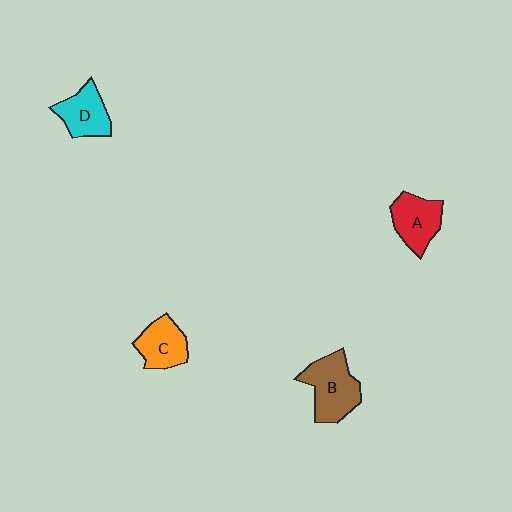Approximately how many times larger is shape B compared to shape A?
Approximately 1.3 times.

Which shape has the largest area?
Shape B (brown).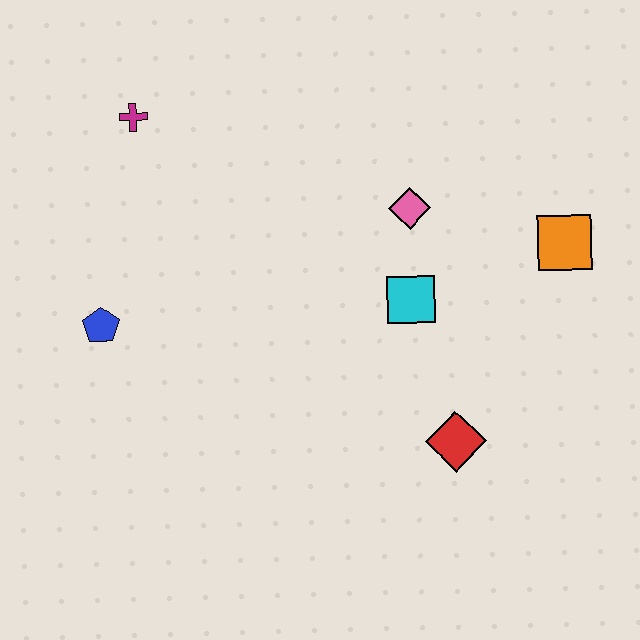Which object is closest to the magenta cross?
The blue pentagon is closest to the magenta cross.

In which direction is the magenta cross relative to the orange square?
The magenta cross is to the left of the orange square.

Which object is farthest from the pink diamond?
The blue pentagon is farthest from the pink diamond.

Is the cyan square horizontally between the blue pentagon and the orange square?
Yes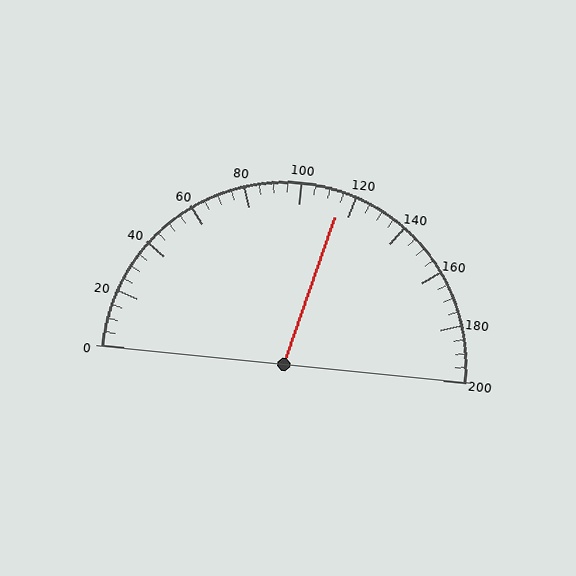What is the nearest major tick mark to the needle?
The nearest major tick mark is 120.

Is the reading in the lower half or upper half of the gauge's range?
The reading is in the upper half of the range (0 to 200).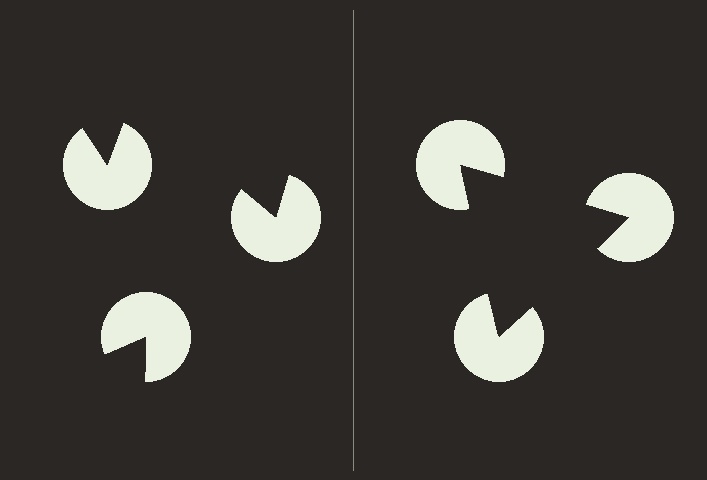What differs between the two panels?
The pac-man discs are positioned identically on both sides; only the wedge orientations differ. On the right they align to a triangle; on the left they are misaligned.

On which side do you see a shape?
An illusory triangle appears on the right side. On the left side the wedge cuts are rotated, so no coherent shape forms.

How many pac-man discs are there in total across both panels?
6 — 3 on each side.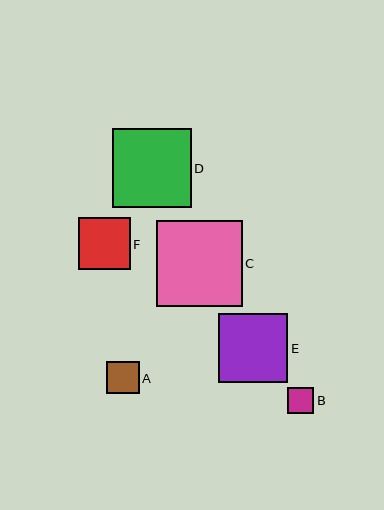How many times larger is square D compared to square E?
Square D is approximately 1.1 times the size of square E.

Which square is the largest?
Square C is the largest with a size of approximately 86 pixels.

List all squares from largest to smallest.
From largest to smallest: C, D, E, F, A, B.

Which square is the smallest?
Square B is the smallest with a size of approximately 26 pixels.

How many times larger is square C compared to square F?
Square C is approximately 1.7 times the size of square F.